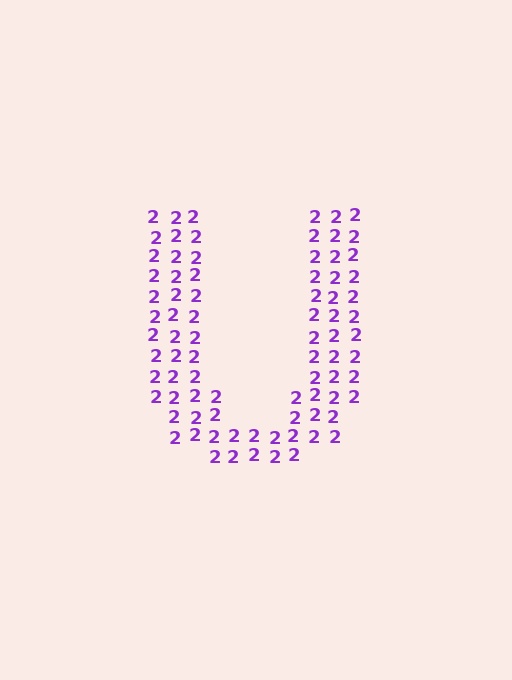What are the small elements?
The small elements are digit 2's.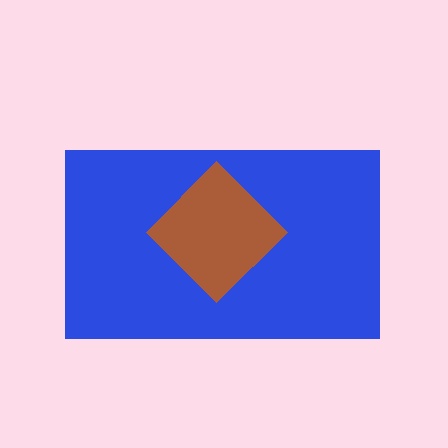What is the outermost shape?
The blue rectangle.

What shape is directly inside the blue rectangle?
The brown diamond.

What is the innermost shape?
The brown diamond.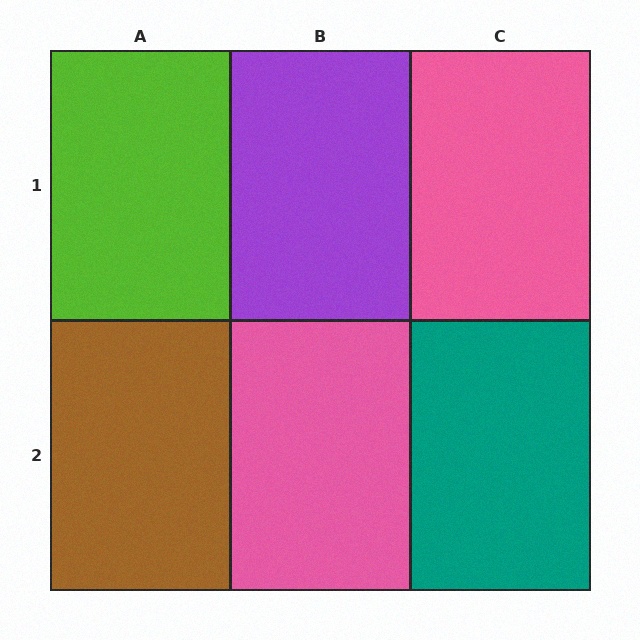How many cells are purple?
1 cell is purple.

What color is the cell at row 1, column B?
Purple.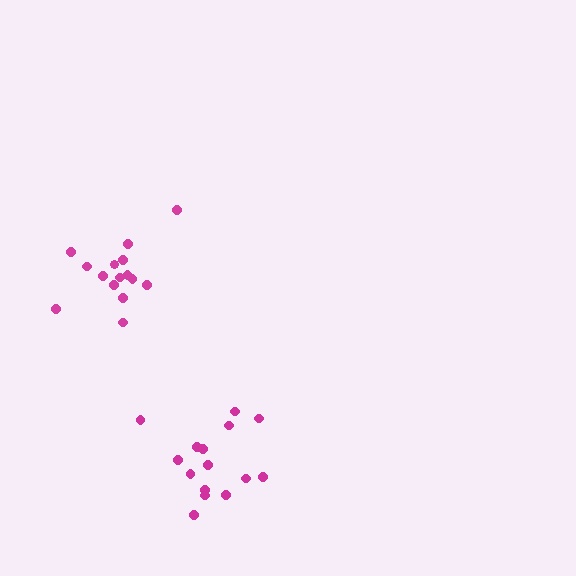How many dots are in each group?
Group 1: 15 dots, Group 2: 15 dots (30 total).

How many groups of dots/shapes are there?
There are 2 groups.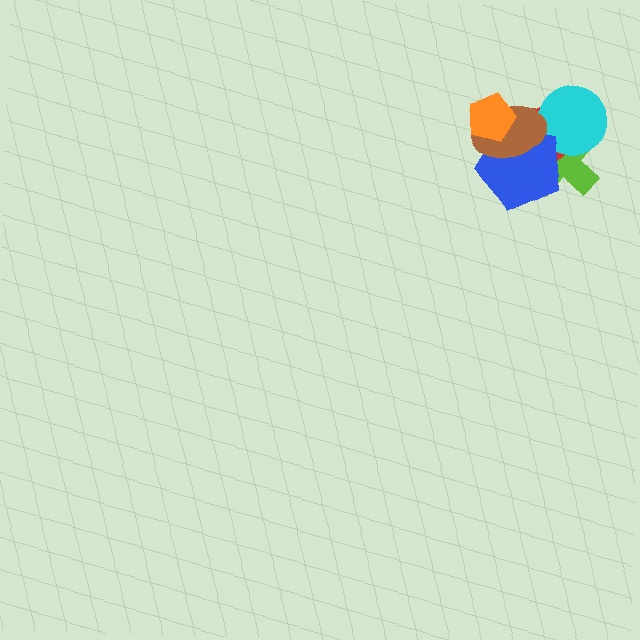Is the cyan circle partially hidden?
Yes, it is partially covered by another shape.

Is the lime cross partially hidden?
Yes, it is partially covered by another shape.